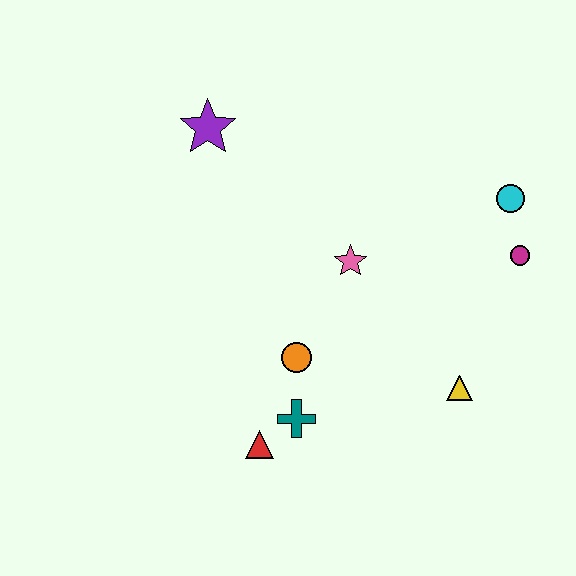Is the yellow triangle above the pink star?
No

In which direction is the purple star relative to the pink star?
The purple star is to the left of the pink star.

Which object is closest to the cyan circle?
The magenta circle is closest to the cyan circle.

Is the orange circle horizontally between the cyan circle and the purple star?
Yes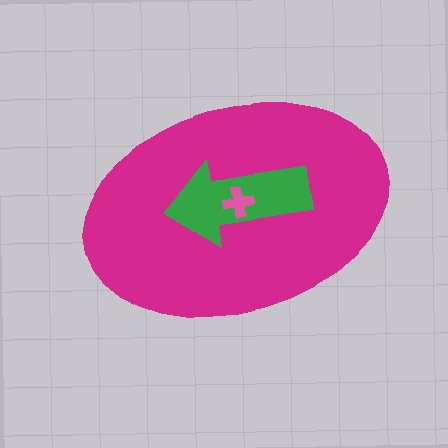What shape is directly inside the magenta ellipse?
The green arrow.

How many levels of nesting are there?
3.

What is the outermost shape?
The magenta ellipse.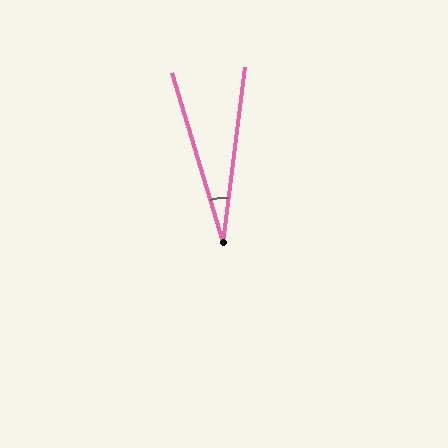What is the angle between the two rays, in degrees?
Approximately 24 degrees.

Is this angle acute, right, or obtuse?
It is acute.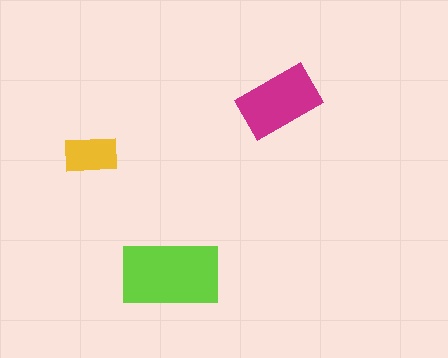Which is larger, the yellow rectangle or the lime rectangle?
The lime one.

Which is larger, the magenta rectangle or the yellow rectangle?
The magenta one.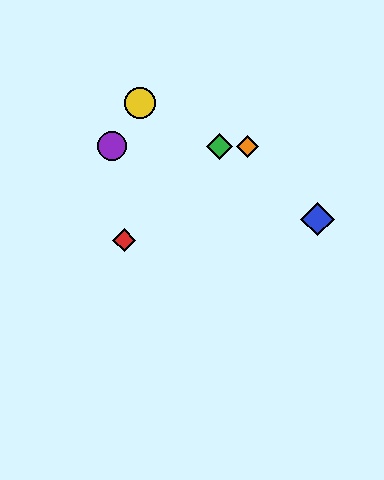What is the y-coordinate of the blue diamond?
The blue diamond is at y≈219.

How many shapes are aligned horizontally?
3 shapes (the green diamond, the purple circle, the orange diamond) are aligned horizontally.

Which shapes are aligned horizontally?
The green diamond, the purple circle, the orange diamond are aligned horizontally.